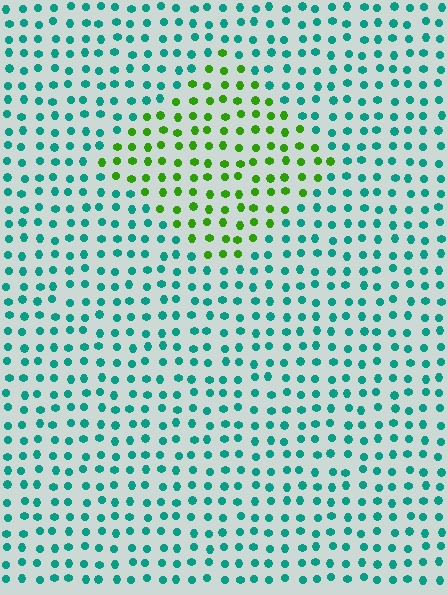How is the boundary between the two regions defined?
The boundary is defined purely by a slight shift in hue (about 65 degrees). Spacing, size, and orientation are identical on both sides.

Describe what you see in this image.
The image is filled with small teal elements in a uniform arrangement. A diamond-shaped region is visible where the elements are tinted to a slightly different hue, forming a subtle color boundary.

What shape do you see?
I see a diamond.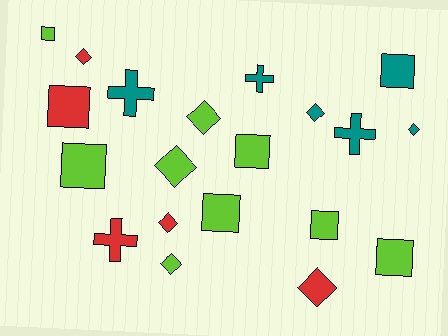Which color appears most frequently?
Lime, with 9 objects.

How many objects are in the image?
There are 20 objects.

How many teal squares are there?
There is 1 teal square.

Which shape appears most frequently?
Diamond, with 8 objects.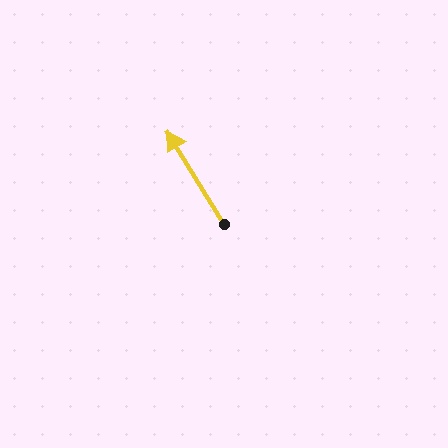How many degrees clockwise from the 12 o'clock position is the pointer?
Approximately 329 degrees.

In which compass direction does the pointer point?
Northwest.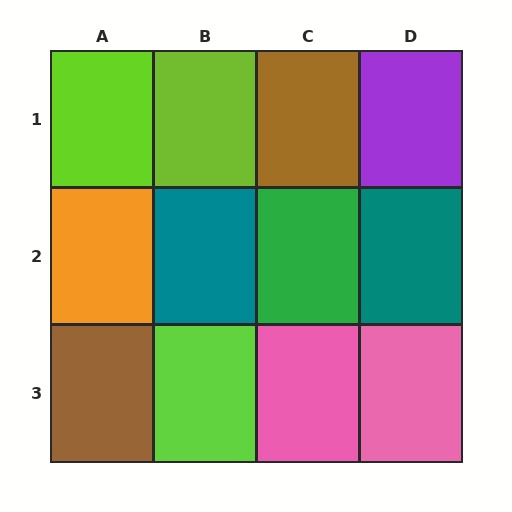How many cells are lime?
3 cells are lime.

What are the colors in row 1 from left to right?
Lime, lime, brown, purple.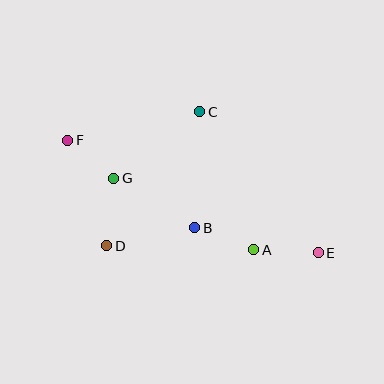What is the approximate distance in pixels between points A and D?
The distance between A and D is approximately 147 pixels.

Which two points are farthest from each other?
Points E and F are farthest from each other.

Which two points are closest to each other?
Points F and G are closest to each other.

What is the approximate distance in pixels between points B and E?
The distance between B and E is approximately 126 pixels.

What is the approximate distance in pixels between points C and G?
The distance between C and G is approximately 109 pixels.